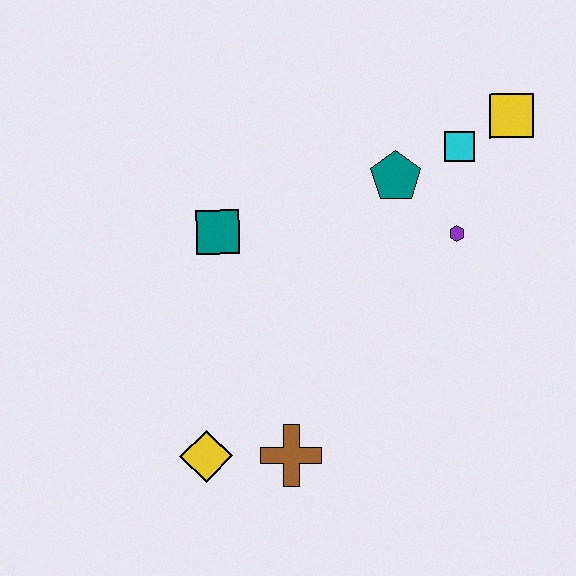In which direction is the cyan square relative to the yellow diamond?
The cyan square is above the yellow diamond.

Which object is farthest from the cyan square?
The yellow diamond is farthest from the cyan square.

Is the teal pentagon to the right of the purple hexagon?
No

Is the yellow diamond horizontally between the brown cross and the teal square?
No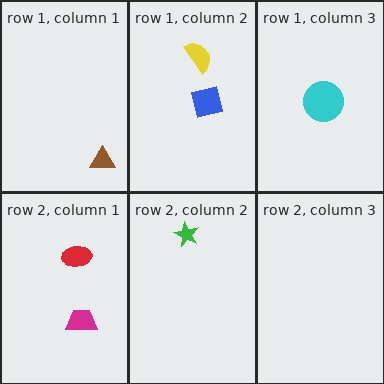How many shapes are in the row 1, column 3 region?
1.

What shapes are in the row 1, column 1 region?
The brown triangle.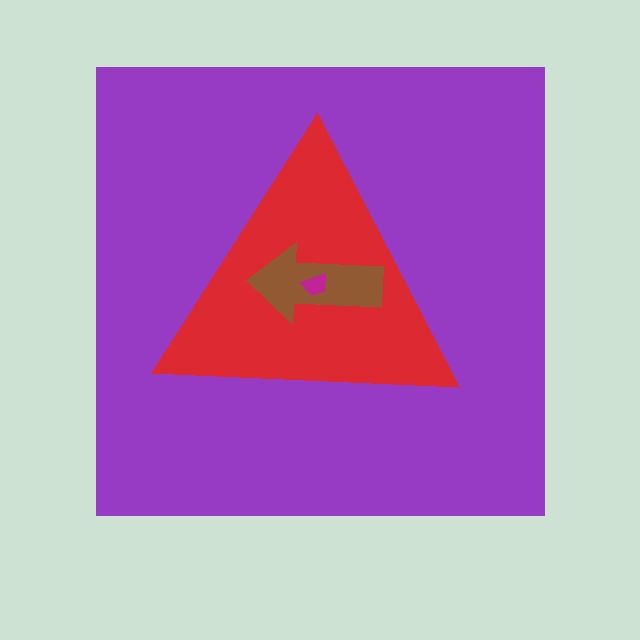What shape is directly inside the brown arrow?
The magenta trapezoid.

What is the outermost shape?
The purple square.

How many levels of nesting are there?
4.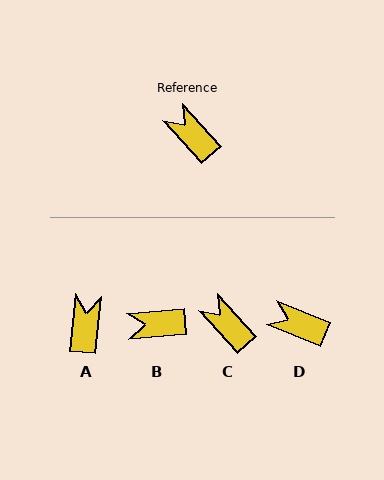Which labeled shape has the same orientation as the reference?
C.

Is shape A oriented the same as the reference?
No, it is off by about 49 degrees.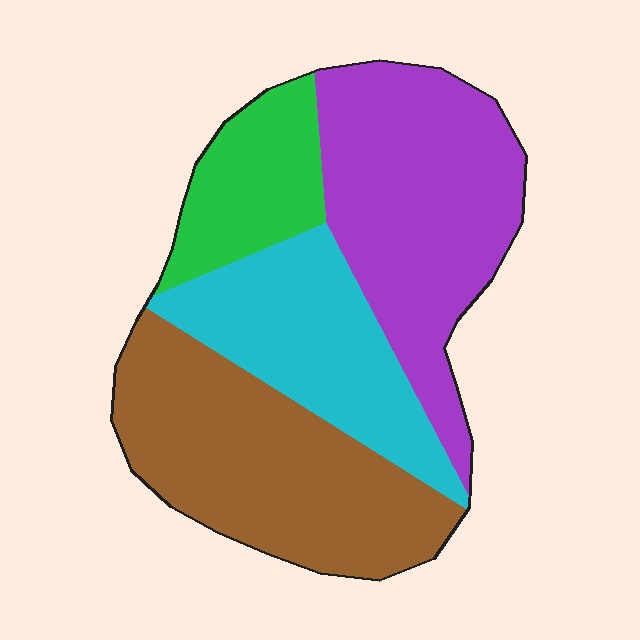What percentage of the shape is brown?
Brown covers 32% of the shape.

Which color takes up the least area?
Green, at roughly 15%.